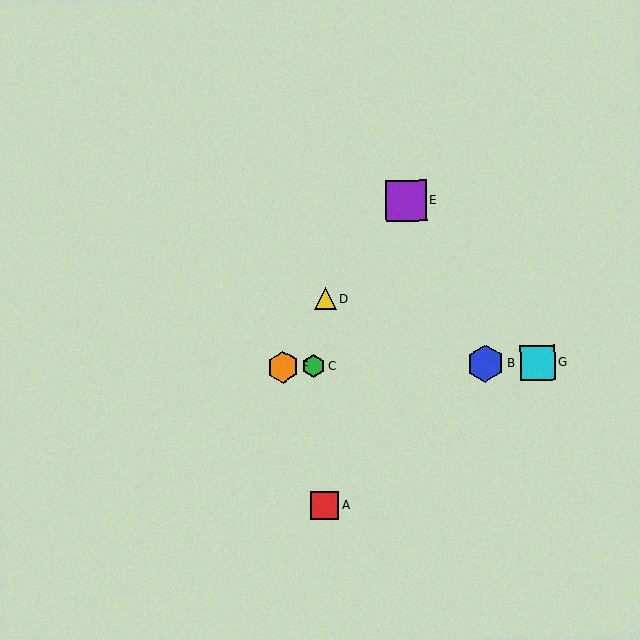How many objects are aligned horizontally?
4 objects (B, C, F, G) are aligned horizontally.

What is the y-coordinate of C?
Object C is at y≈366.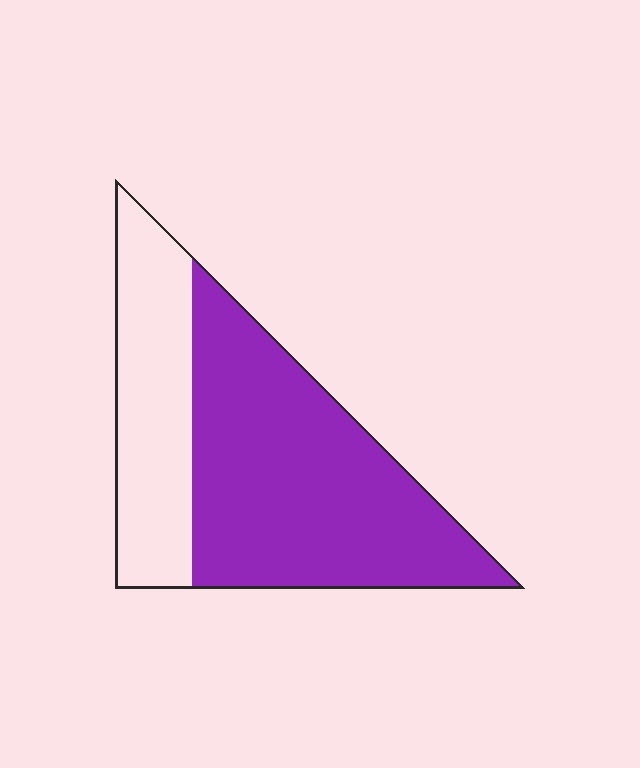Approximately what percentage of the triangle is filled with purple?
Approximately 65%.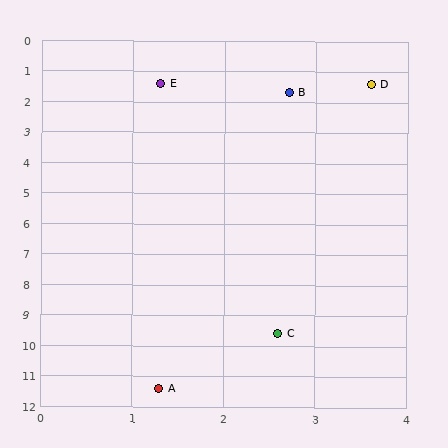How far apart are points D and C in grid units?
Points D and C are about 8.3 grid units apart.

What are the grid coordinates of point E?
Point E is at approximately (1.3, 1.4).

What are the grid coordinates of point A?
Point A is at approximately (1.3, 11.4).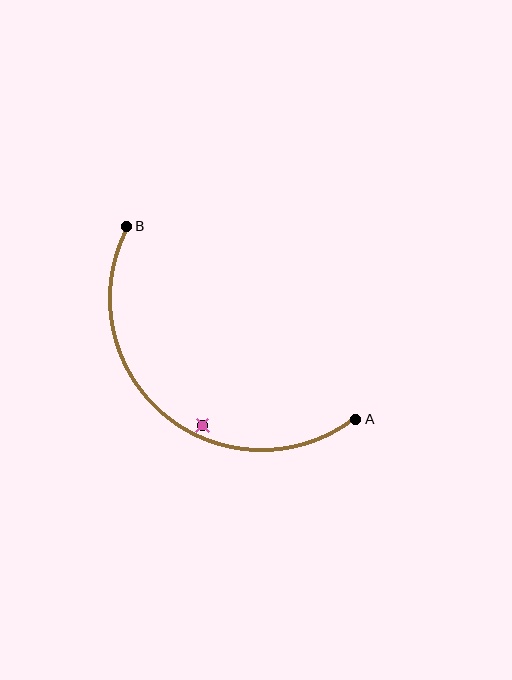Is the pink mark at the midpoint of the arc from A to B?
No — the pink mark does not lie on the arc at all. It sits slightly inside the curve.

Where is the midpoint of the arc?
The arc midpoint is the point on the curve farthest from the straight line joining A and B. It sits below and to the left of that line.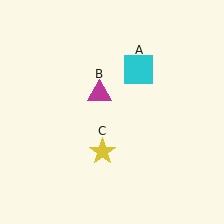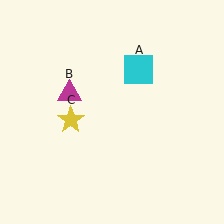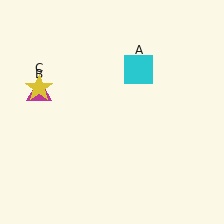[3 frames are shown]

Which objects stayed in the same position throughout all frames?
Cyan square (object A) remained stationary.